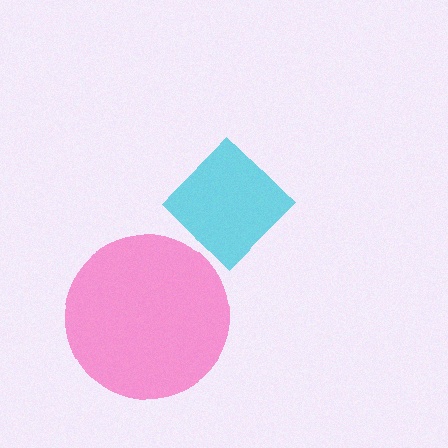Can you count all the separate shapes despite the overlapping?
Yes, there are 2 separate shapes.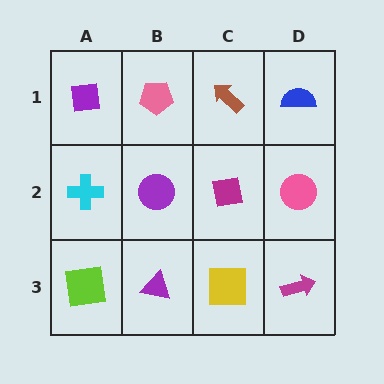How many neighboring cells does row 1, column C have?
3.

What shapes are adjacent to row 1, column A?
A cyan cross (row 2, column A), a pink pentagon (row 1, column B).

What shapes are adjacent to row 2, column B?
A pink pentagon (row 1, column B), a purple triangle (row 3, column B), a cyan cross (row 2, column A), a magenta square (row 2, column C).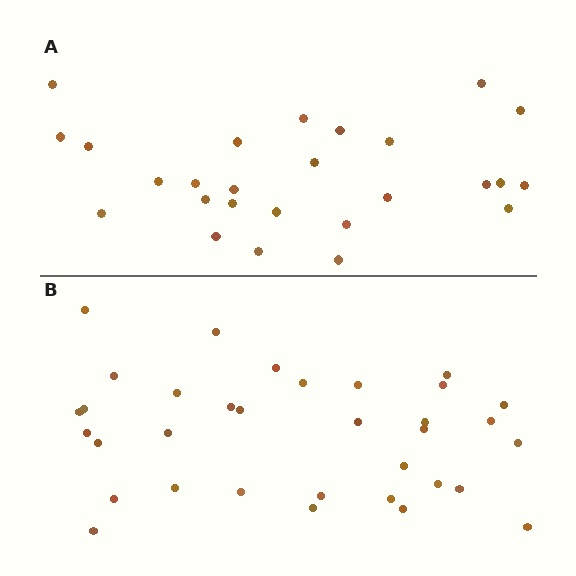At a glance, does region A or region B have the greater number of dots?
Region B (the bottom region) has more dots.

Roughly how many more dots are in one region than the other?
Region B has roughly 8 or so more dots than region A.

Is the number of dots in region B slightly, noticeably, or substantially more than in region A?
Region B has noticeably more, but not dramatically so. The ratio is roughly 1.3 to 1.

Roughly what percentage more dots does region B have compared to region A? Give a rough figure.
About 30% more.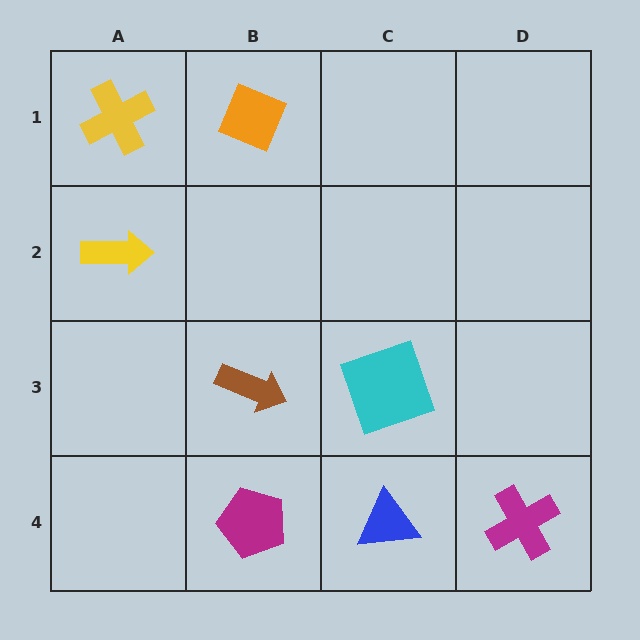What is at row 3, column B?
A brown arrow.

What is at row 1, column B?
An orange diamond.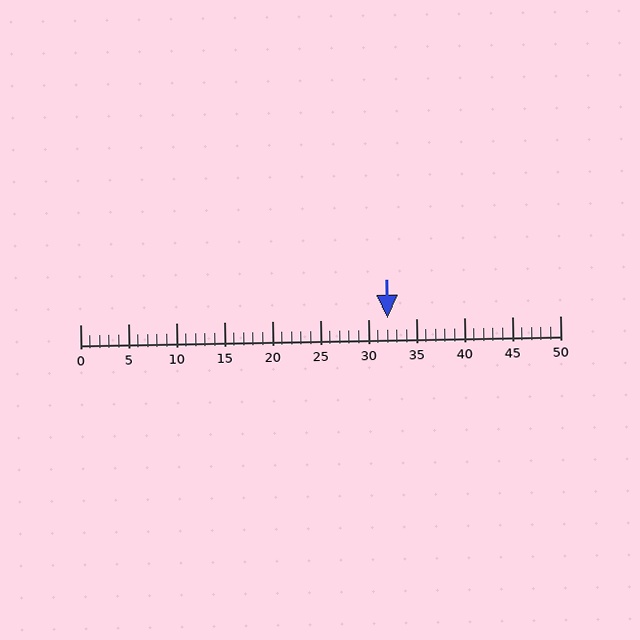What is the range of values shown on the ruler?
The ruler shows values from 0 to 50.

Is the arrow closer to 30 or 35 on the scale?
The arrow is closer to 30.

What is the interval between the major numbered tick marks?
The major tick marks are spaced 5 units apart.